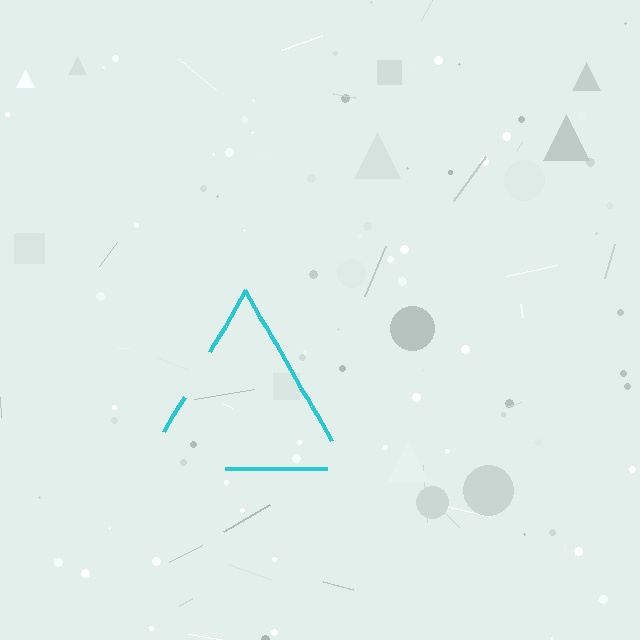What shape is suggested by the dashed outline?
The dashed outline suggests a triangle.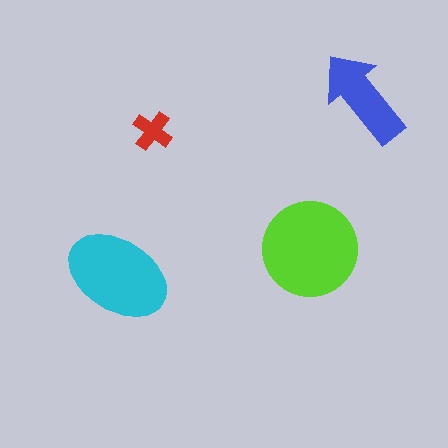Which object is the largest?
The lime circle.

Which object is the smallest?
The red cross.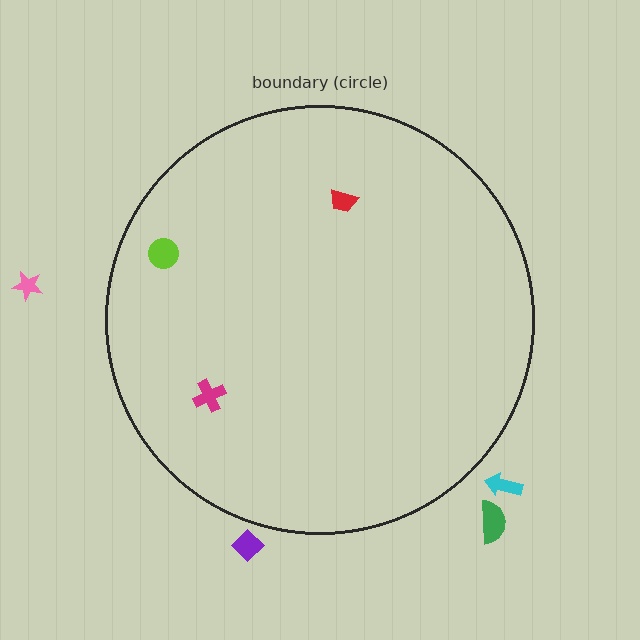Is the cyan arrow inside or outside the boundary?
Outside.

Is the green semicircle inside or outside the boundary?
Outside.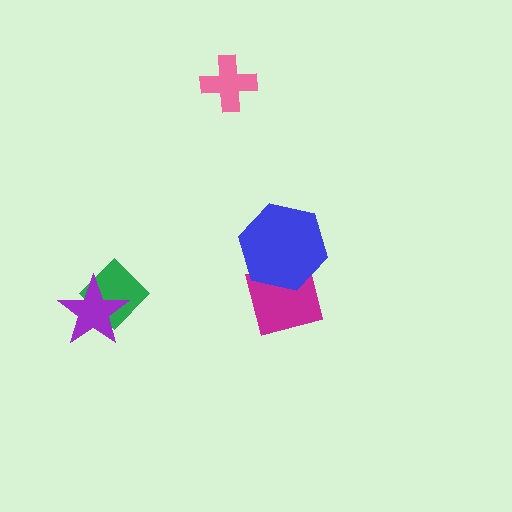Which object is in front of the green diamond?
The purple star is in front of the green diamond.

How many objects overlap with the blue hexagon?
1 object overlaps with the blue hexagon.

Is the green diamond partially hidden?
Yes, it is partially covered by another shape.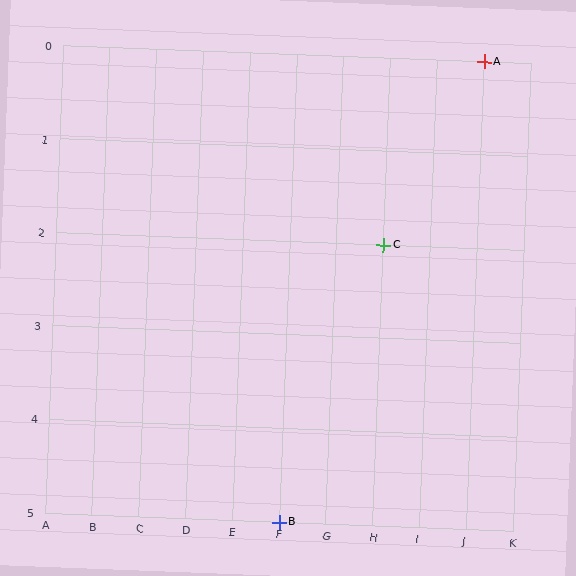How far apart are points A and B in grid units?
Points A and B are 4 columns and 5 rows apart (about 6.4 grid units diagonally).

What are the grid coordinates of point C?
Point C is at grid coordinates (H, 2).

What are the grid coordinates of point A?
Point A is at grid coordinates (J, 0).